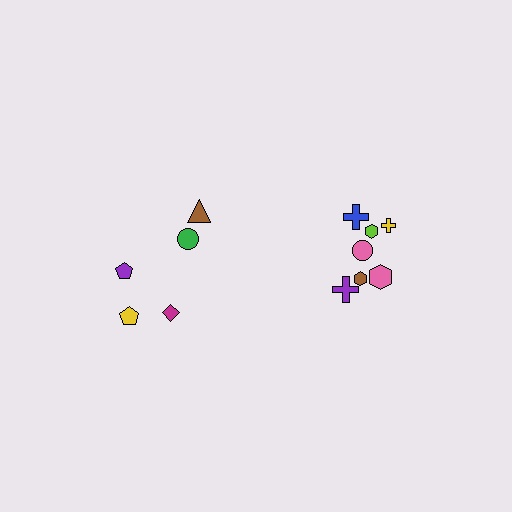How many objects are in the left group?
There are 5 objects.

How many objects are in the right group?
There are 7 objects.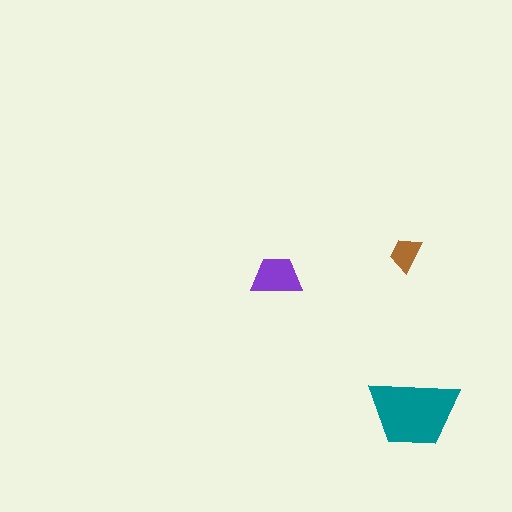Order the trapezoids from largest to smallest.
the teal one, the purple one, the brown one.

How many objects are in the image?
There are 3 objects in the image.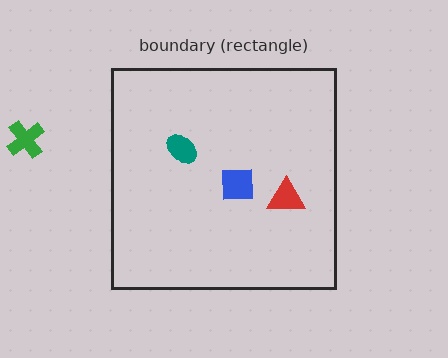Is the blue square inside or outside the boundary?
Inside.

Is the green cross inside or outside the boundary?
Outside.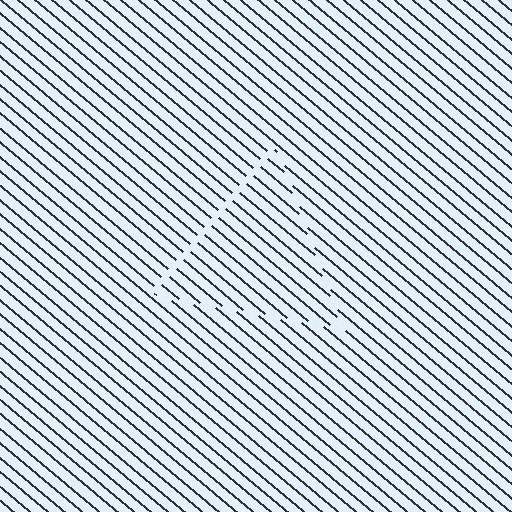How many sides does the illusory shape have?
3 sides — the line-ends trace a triangle.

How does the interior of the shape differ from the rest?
The interior of the shape contains the same grating, shifted by half a period — the contour is defined by the phase discontinuity where line-ends from the inner and outer gratings abut.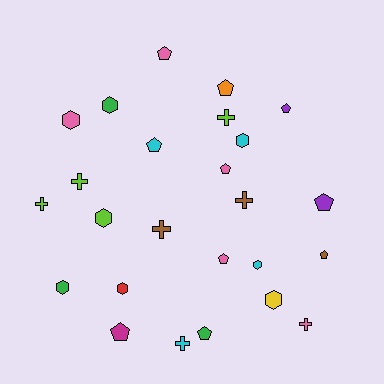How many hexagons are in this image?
There are 8 hexagons.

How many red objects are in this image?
There is 1 red object.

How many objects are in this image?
There are 25 objects.